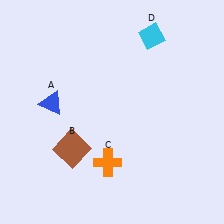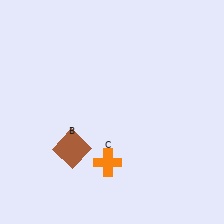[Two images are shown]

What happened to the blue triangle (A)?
The blue triangle (A) was removed in Image 2. It was in the top-left area of Image 1.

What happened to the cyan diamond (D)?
The cyan diamond (D) was removed in Image 2. It was in the top-right area of Image 1.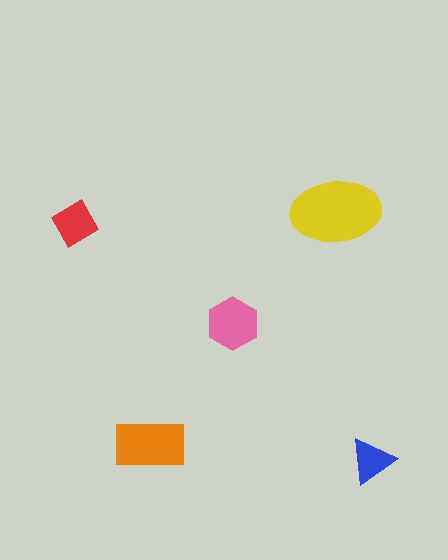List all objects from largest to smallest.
The yellow ellipse, the orange rectangle, the pink hexagon, the red diamond, the blue triangle.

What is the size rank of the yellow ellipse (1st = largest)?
1st.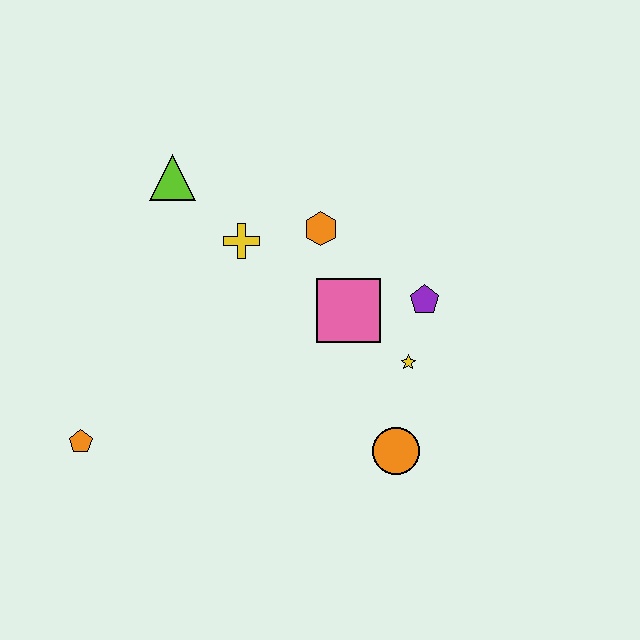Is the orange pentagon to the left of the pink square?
Yes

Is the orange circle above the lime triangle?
No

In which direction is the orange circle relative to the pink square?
The orange circle is below the pink square.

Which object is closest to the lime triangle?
The yellow cross is closest to the lime triangle.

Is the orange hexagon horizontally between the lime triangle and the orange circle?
Yes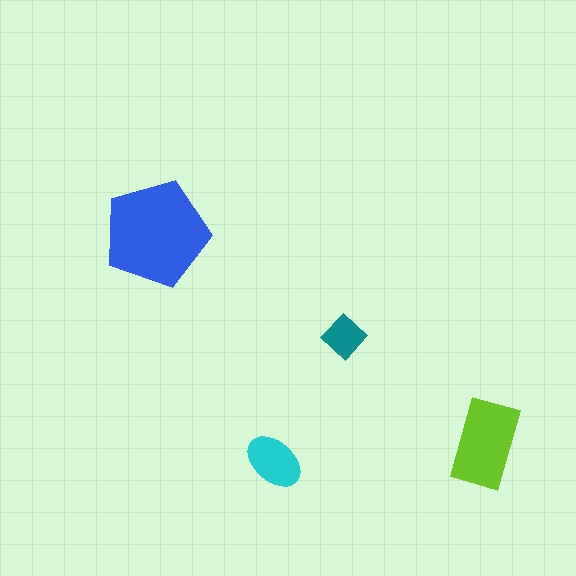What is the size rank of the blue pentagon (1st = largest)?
1st.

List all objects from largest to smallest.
The blue pentagon, the lime rectangle, the cyan ellipse, the teal diamond.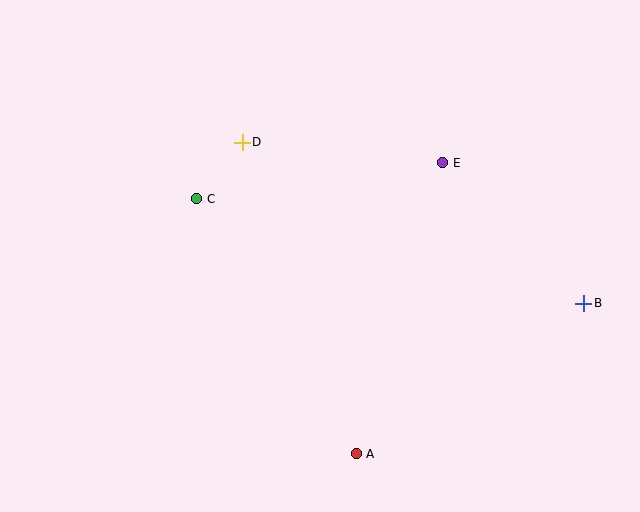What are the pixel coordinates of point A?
Point A is at (356, 454).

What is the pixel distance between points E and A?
The distance between E and A is 304 pixels.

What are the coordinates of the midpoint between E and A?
The midpoint between E and A is at (400, 308).